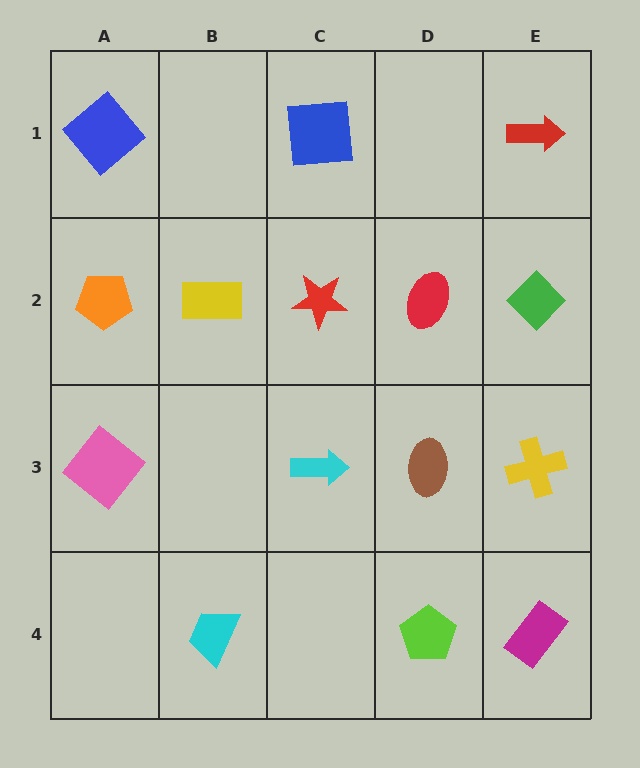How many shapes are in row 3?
4 shapes.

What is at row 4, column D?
A lime pentagon.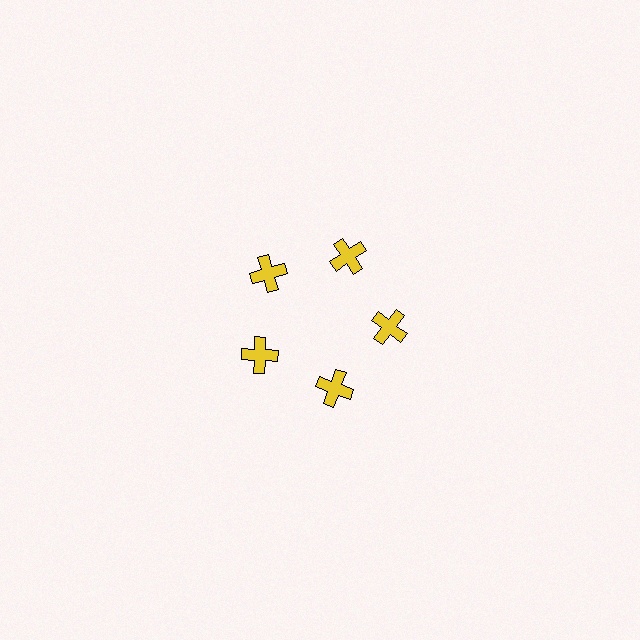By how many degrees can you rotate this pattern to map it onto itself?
The pattern maps onto itself every 72 degrees of rotation.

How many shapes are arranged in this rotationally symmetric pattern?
There are 5 shapes, arranged in 5 groups of 1.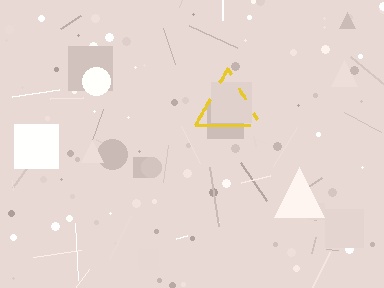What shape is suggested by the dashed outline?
The dashed outline suggests a triangle.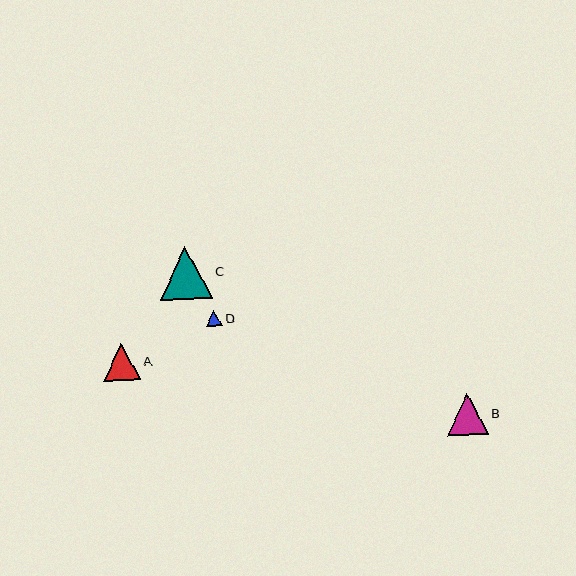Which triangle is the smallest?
Triangle D is the smallest with a size of approximately 16 pixels.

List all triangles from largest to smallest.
From largest to smallest: C, B, A, D.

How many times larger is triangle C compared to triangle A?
Triangle C is approximately 1.4 times the size of triangle A.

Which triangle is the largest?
Triangle C is the largest with a size of approximately 53 pixels.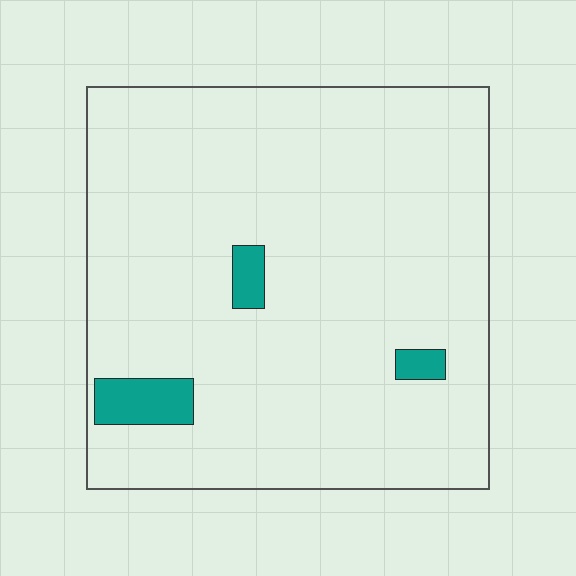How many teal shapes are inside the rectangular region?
3.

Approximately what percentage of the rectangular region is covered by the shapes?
Approximately 5%.